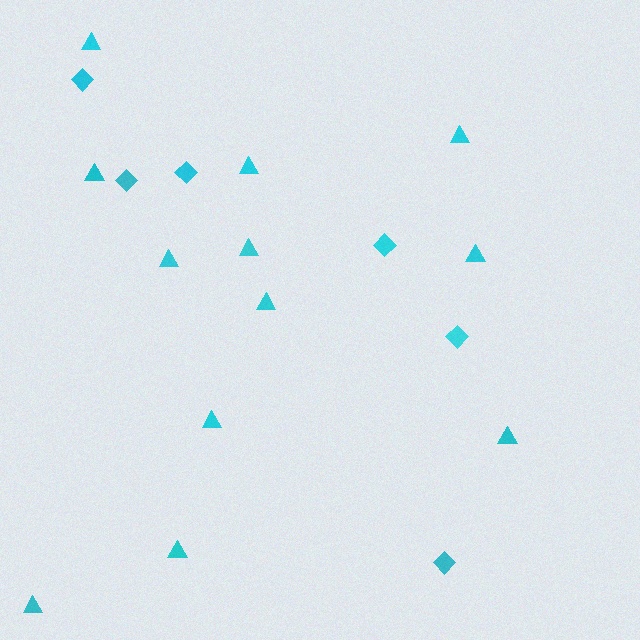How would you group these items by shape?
There are 2 groups: one group of diamonds (6) and one group of triangles (12).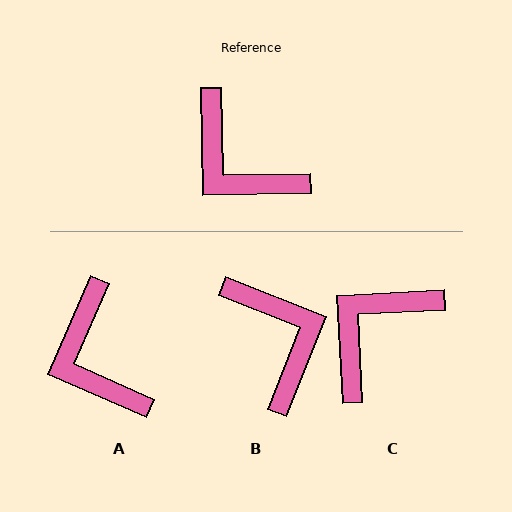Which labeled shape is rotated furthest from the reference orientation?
B, about 157 degrees away.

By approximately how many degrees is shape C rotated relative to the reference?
Approximately 88 degrees clockwise.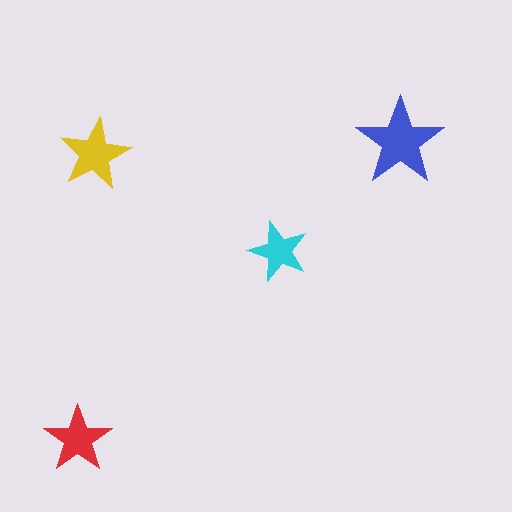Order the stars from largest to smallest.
the blue one, the yellow one, the red one, the cyan one.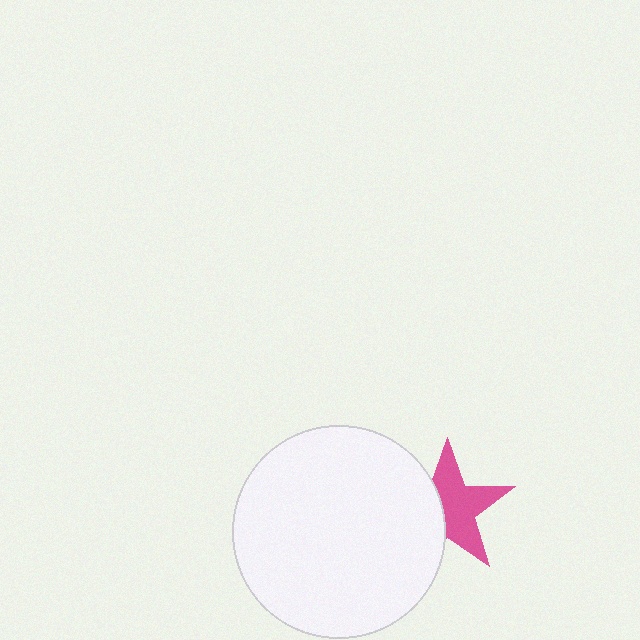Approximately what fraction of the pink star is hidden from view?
Roughly 39% of the pink star is hidden behind the white circle.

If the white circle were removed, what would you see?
You would see the complete pink star.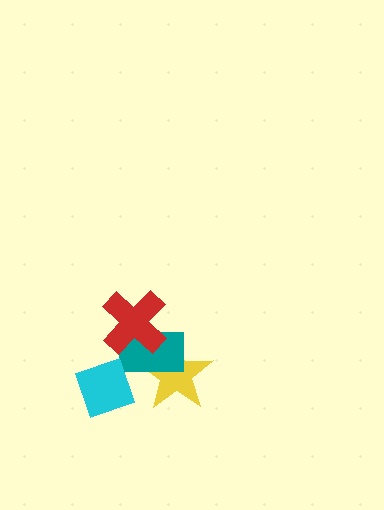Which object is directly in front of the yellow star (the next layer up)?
The teal rectangle is directly in front of the yellow star.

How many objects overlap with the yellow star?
2 objects overlap with the yellow star.